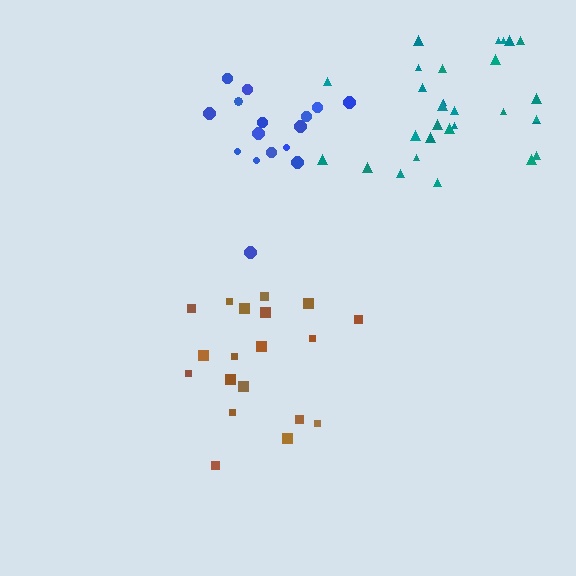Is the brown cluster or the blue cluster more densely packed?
Blue.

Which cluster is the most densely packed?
Blue.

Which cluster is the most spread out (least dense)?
Brown.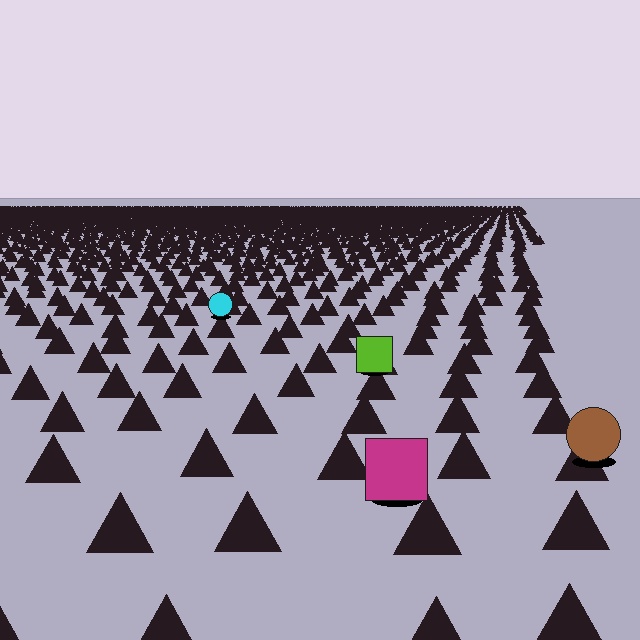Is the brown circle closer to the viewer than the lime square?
Yes. The brown circle is closer — you can tell from the texture gradient: the ground texture is coarser near it.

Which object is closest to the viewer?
The magenta square is closest. The texture marks near it are larger and more spread out.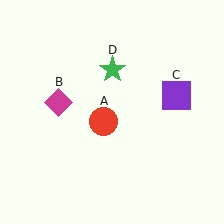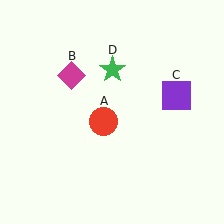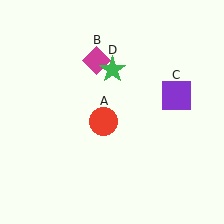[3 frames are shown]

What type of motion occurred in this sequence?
The magenta diamond (object B) rotated clockwise around the center of the scene.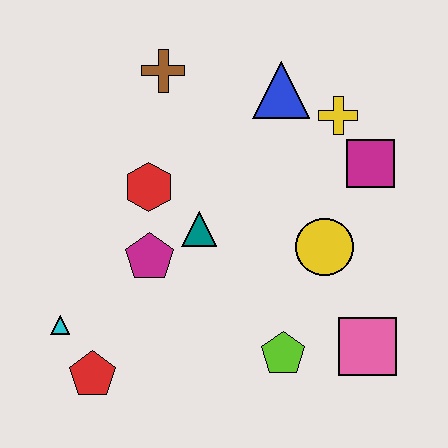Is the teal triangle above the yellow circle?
Yes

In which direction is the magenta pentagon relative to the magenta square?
The magenta pentagon is to the left of the magenta square.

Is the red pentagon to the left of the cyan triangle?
No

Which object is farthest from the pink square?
The brown cross is farthest from the pink square.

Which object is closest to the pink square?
The lime pentagon is closest to the pink square.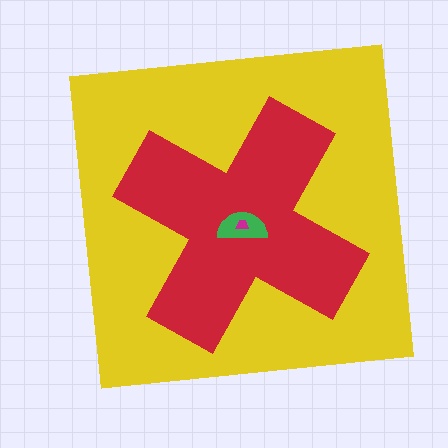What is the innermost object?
The magenta trapezoid.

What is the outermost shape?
The yellow square.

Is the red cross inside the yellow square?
Yes.